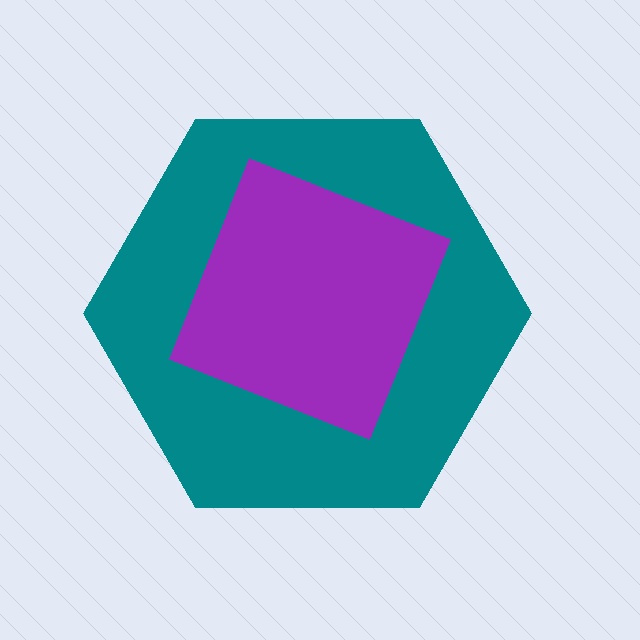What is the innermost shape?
The purple diamond.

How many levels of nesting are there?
2.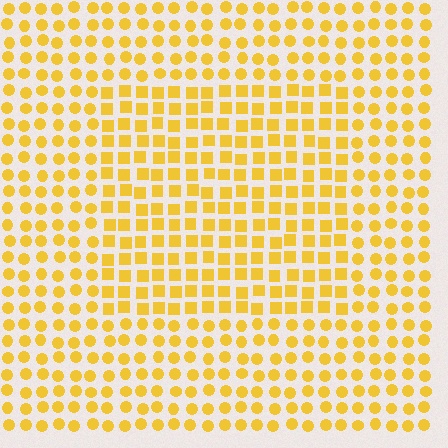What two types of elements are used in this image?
The image uses squares inside the rectangle region and circles outside it.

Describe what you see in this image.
The image is filled with small yellow elements arranged in a uniform grid. A rectangle-shaped region contains squares, while the surrounding area contains circles. The boundary is defined purely by the change in element shape.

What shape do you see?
I see a rectangle.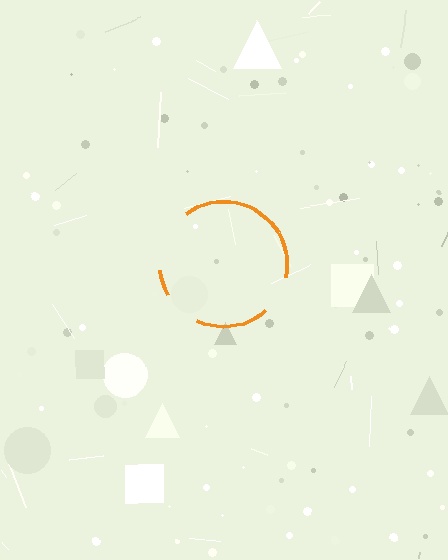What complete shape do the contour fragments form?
The contour fragments form a circle.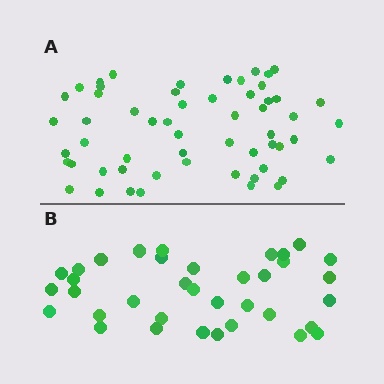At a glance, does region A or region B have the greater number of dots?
Region A (the top region) has more dots.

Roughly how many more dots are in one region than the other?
Region A has approximately 20 more dots than region B.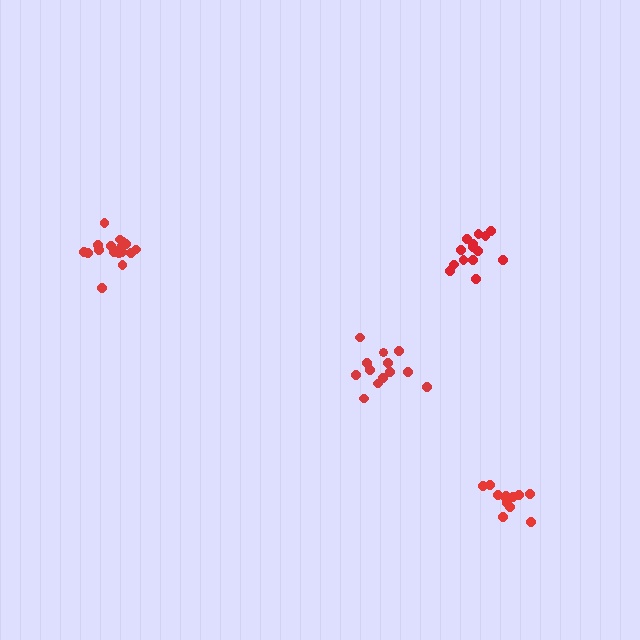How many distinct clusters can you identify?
There are 4 distinct clusters.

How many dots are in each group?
Group 1: 13 dots, Group 2: 13 dots, Group 3: 17 dots, Group 4: 14 dots (57 total).